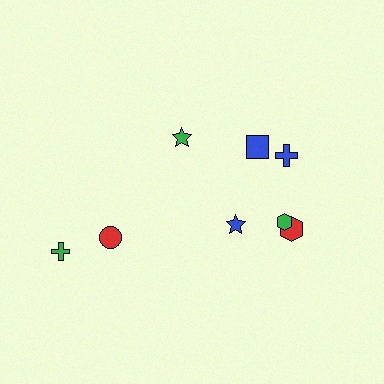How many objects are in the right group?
There are 5 objects.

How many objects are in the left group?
There are 3 objects.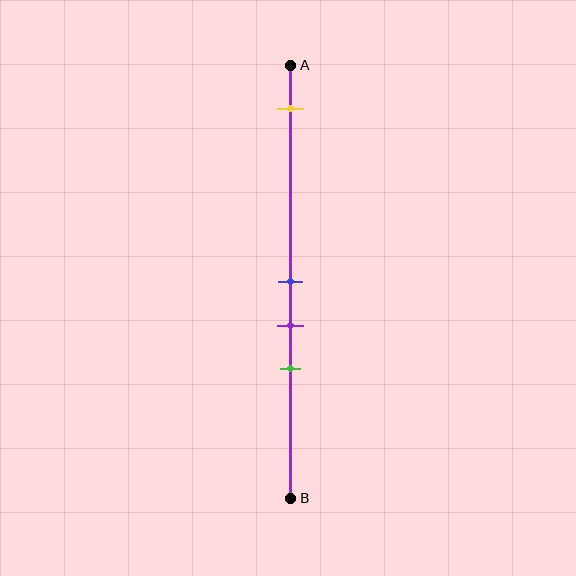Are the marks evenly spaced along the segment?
No, the marks are not evenly spaced.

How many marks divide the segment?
There are 4 marks dividing the segment.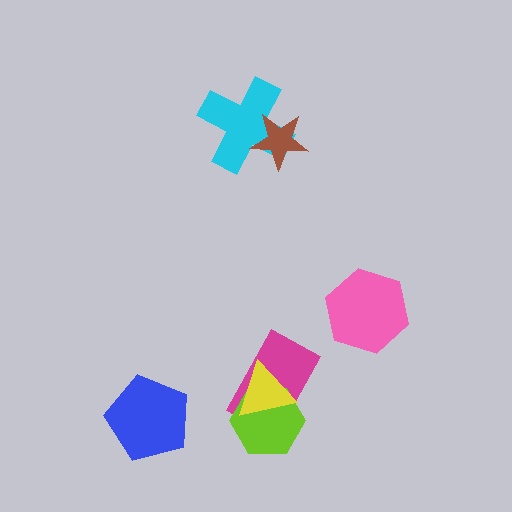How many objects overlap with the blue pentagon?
0 objects overlap with the blue pentagon.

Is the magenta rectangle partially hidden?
Yes, it is partially covered by another shape.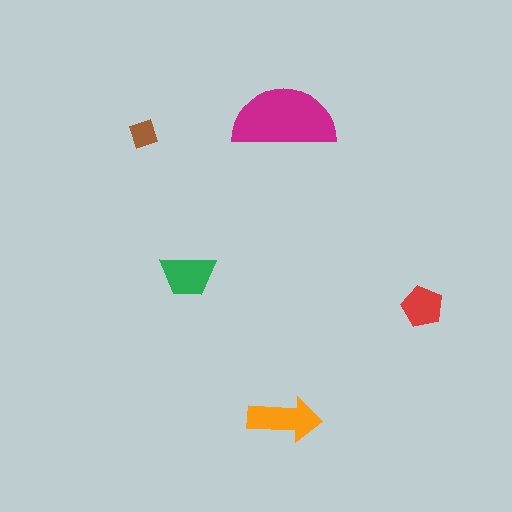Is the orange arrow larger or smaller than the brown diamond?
Larger.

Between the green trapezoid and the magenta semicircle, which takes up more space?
The magenta semicircle.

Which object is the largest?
The magenta semicircle.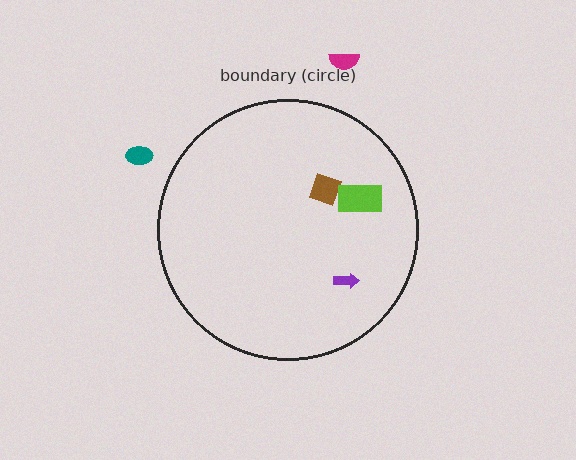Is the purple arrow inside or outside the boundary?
Inside.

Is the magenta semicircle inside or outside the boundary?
Outside.